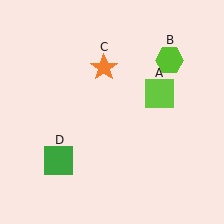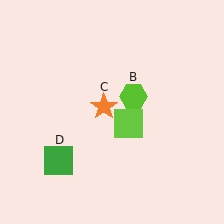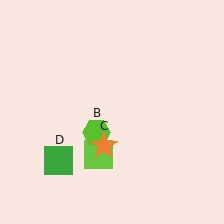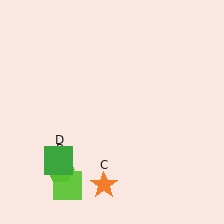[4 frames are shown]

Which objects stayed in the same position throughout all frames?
Green square (object D) remained stationary.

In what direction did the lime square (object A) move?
The lime square (object A) moved down and to the left.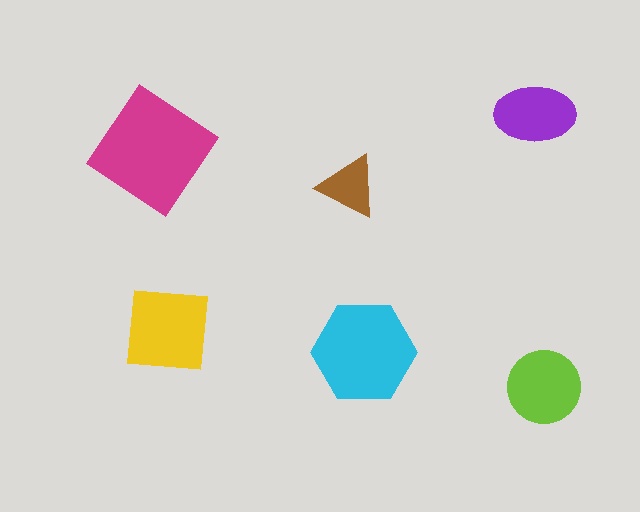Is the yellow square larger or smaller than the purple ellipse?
Larger.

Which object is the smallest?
The brown triangle.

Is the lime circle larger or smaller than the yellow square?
Smaller.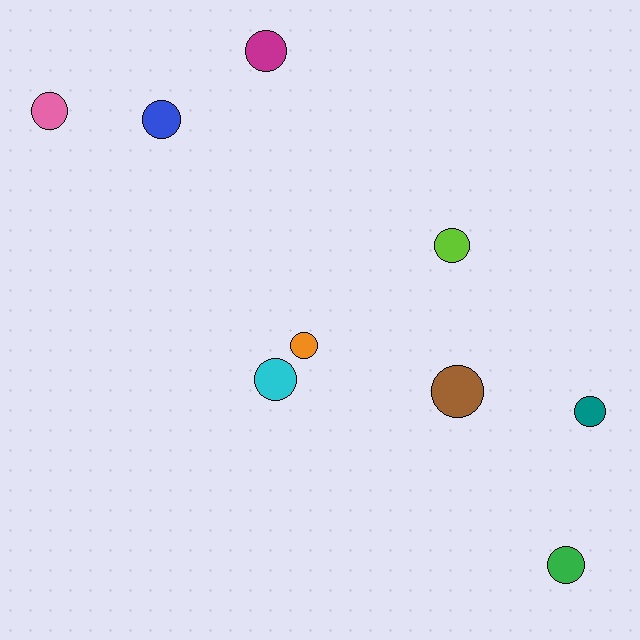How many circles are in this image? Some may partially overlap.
There are 9 circles.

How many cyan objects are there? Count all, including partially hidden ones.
There is 1 cyan object.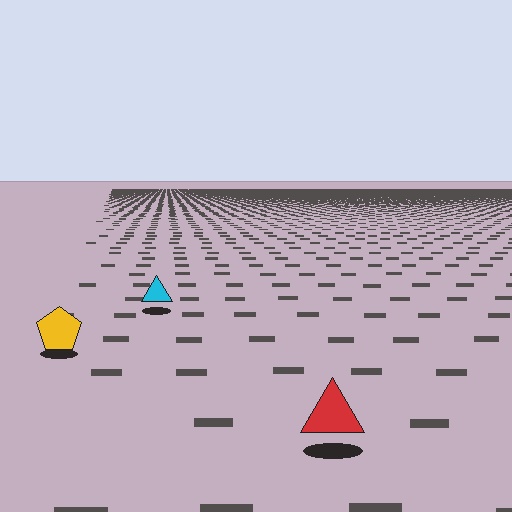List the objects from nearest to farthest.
From nearest to farthest: the red triangle, the yellow pentagon, the cyan triangle.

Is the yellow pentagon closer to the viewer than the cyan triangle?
Yes. The yellow pentagon is closer — you can tell from the texture gradient: the ground texture is coarser near it.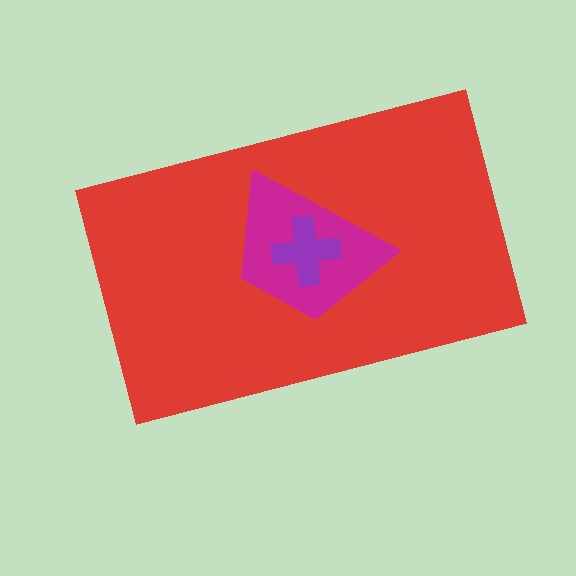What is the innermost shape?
The purple cross.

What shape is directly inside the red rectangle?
The magenta trapezoid.